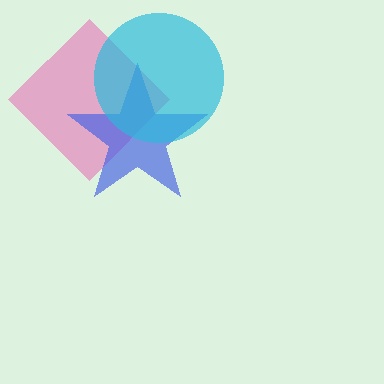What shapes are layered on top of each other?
The layered shapes are: a pink diamond, a blue star, a cyan circle.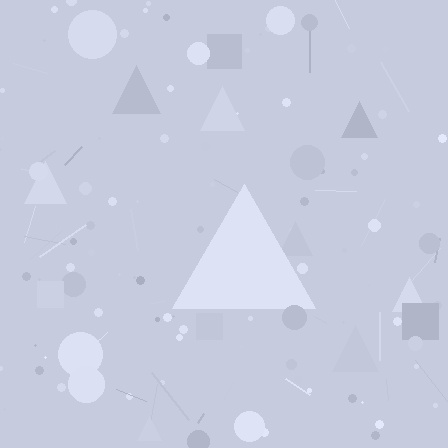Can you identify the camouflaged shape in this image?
The camouflaged shape is a triangle.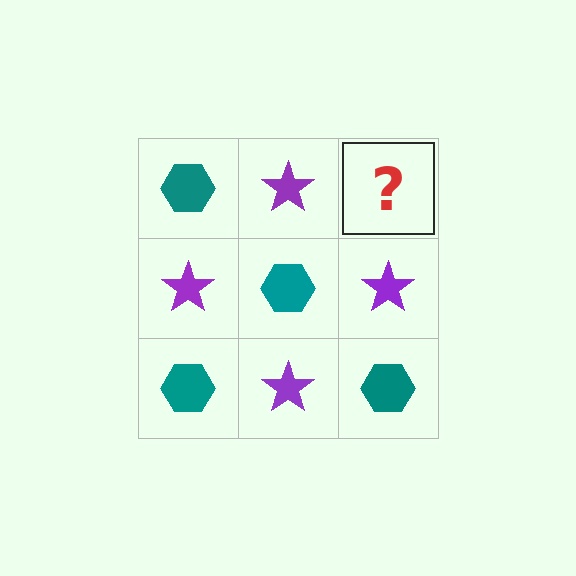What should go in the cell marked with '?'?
The missing cell should contain a teal hexagon.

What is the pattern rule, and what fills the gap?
The rule is that it alternates teal hexagon and purple star in a checkerboard pattern. The gap should be filled with a teal hexagon.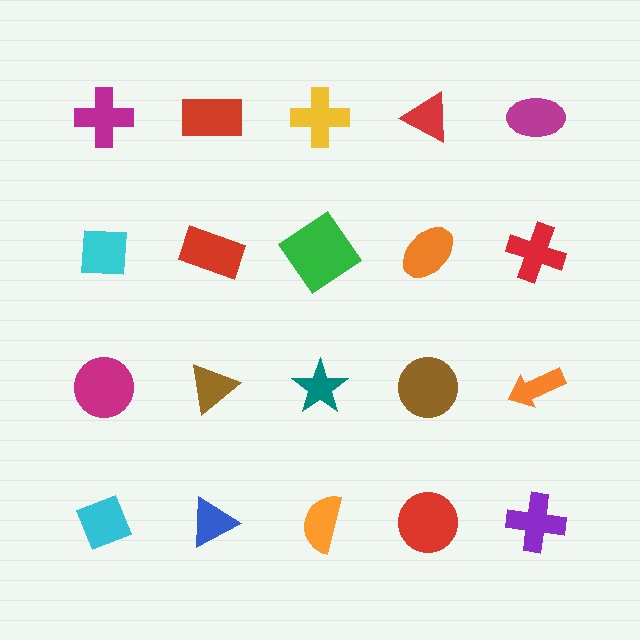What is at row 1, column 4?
A red triangle.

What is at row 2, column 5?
A red cross.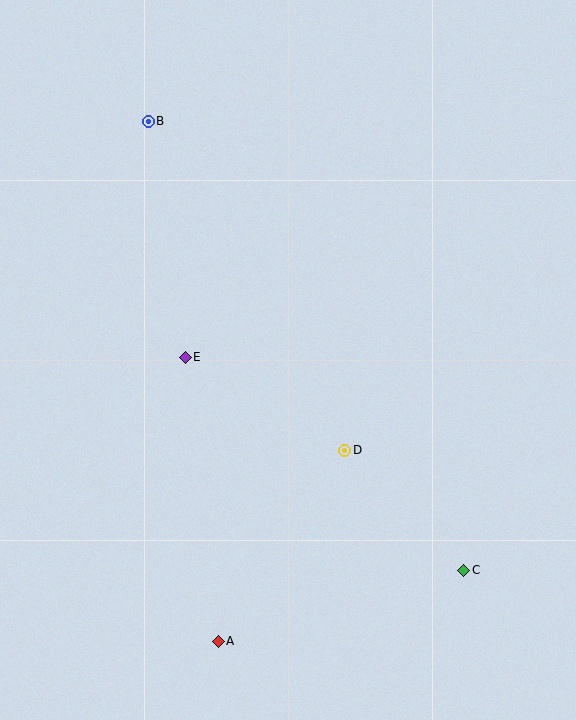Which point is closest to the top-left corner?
Point B is closest to the top-left corner.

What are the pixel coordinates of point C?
Point C is at (464, 570).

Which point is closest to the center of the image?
Point E at (185, 357) is closest to the center.